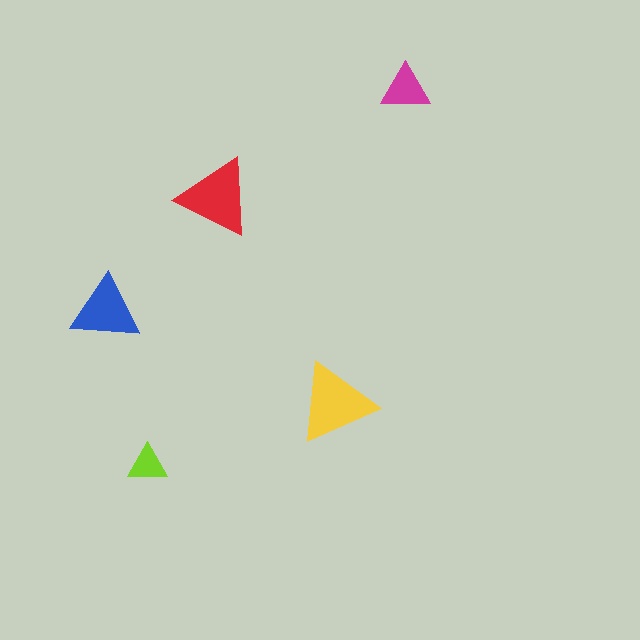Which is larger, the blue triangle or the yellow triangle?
The yellow one.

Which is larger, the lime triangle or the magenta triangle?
The magenta one.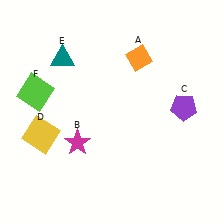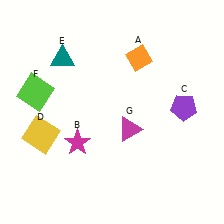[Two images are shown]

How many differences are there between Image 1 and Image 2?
There is 1 difference between the two images.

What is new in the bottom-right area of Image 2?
A magenta triangle (G) was added in the bottom-right area of Image 2.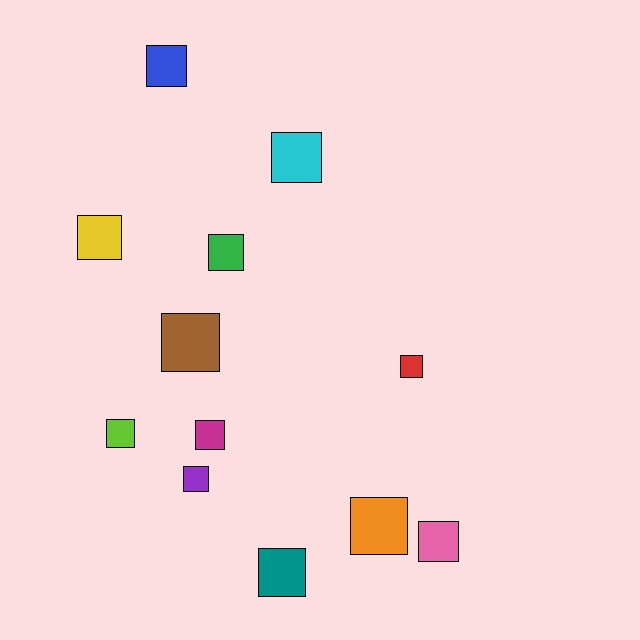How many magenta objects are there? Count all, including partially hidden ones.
There is 1 magenta object.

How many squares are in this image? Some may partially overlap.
There are 12 squares.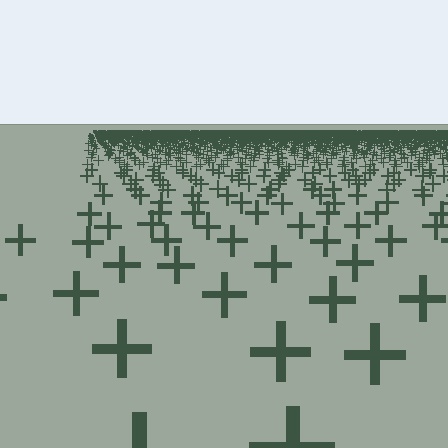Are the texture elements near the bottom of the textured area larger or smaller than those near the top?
Larger. Near the bottom, elements are closer to the viewer and appear at a bigger on-screen size.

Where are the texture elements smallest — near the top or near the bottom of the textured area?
Near the top.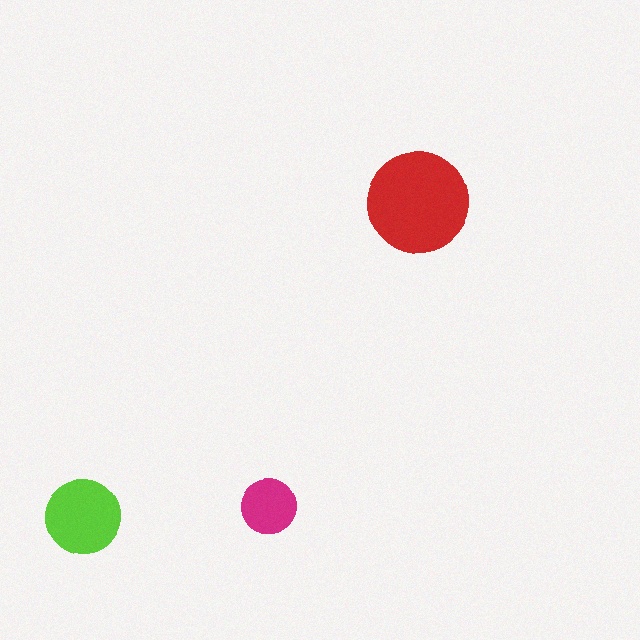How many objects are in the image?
There are 3 objects in the image.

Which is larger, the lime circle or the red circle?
The red one.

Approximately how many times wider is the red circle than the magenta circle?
About 2 times wider.